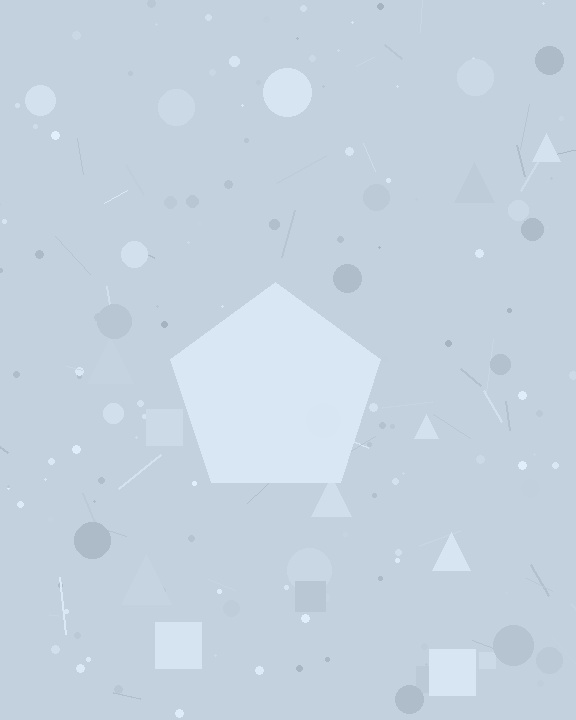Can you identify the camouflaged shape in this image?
The camouflaged shape is a pentagon.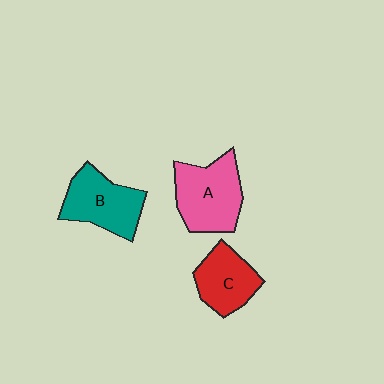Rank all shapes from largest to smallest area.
From largest to smallest: A (pink), B (teal), C (red).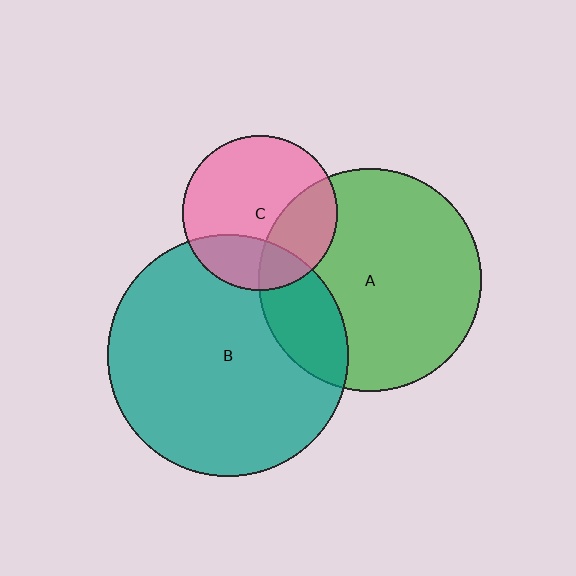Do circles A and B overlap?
Yes.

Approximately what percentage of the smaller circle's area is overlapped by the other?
Approximately 20%.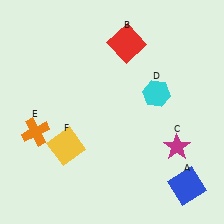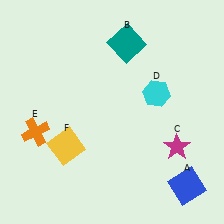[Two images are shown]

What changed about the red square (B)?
In Image 1, B is red. In Image 2, it changed to teal.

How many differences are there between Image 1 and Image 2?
There is 1 difference between the two images.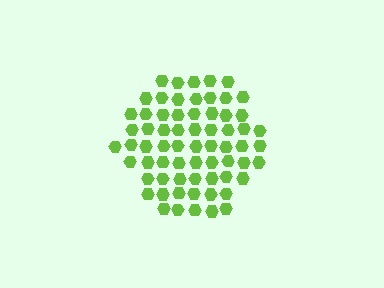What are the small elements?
The small elements are hexagons.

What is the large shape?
The large shape is a hexagon.